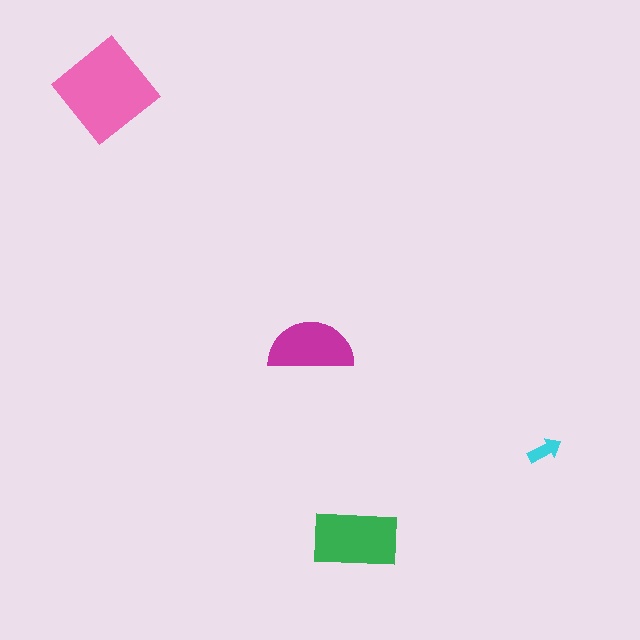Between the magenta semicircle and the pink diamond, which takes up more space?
The pink diamond.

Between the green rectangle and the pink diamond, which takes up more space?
The pink diamond.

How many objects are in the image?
There are 4 objects in the image.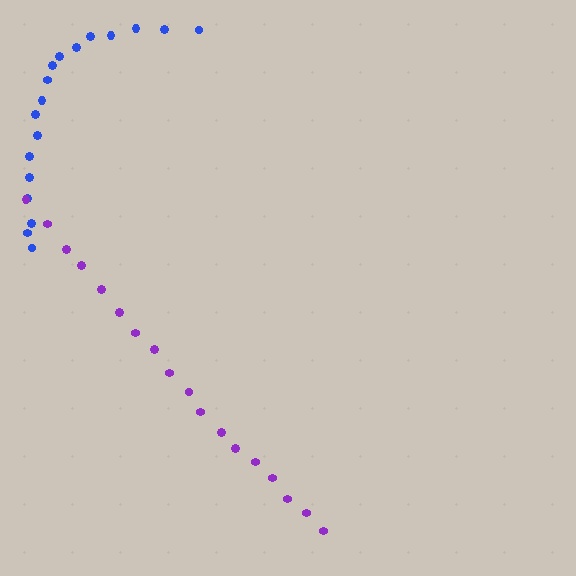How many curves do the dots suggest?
There are 2 distinct paths.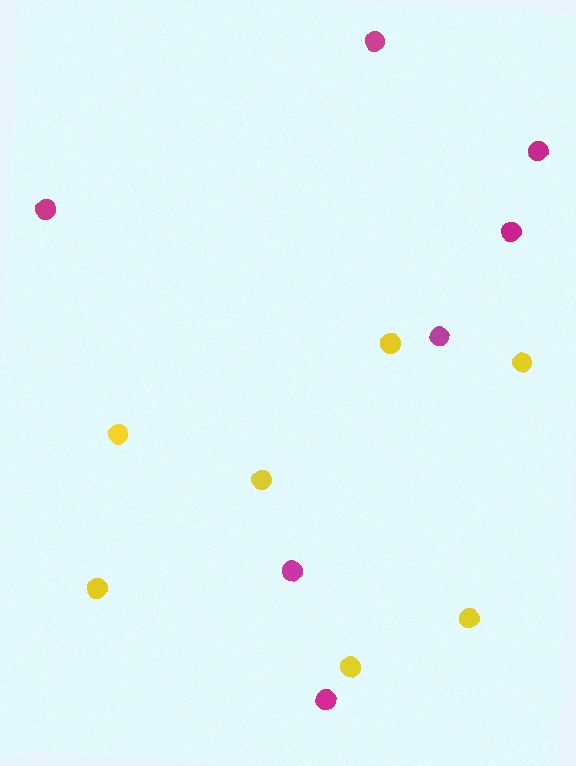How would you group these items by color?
There are 2 groups: one group of yellow circles (7) and one group of magenta circles (7).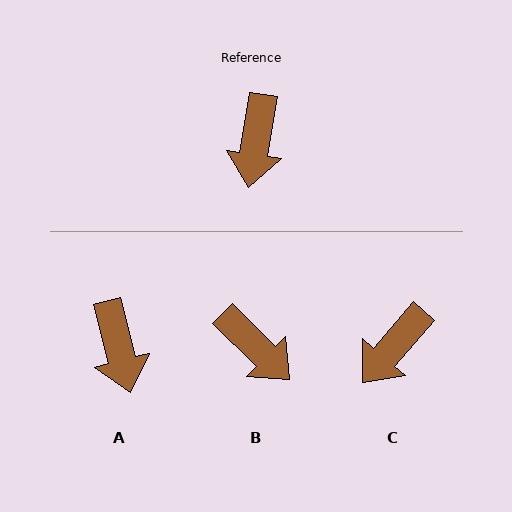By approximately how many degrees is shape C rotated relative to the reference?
Approximately 32 degrees clockwise.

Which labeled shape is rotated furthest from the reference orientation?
B, about 54 degrees away.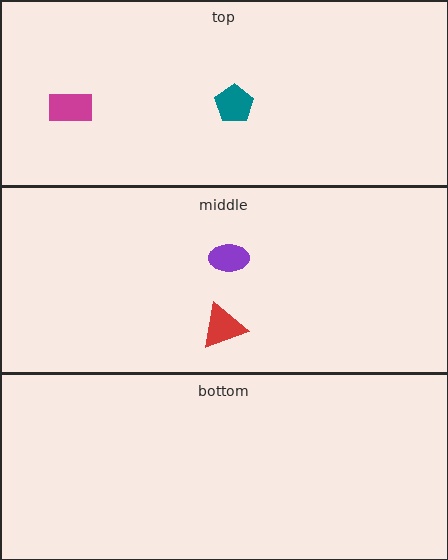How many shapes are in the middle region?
2.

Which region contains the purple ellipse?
The middle region.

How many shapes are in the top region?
2.